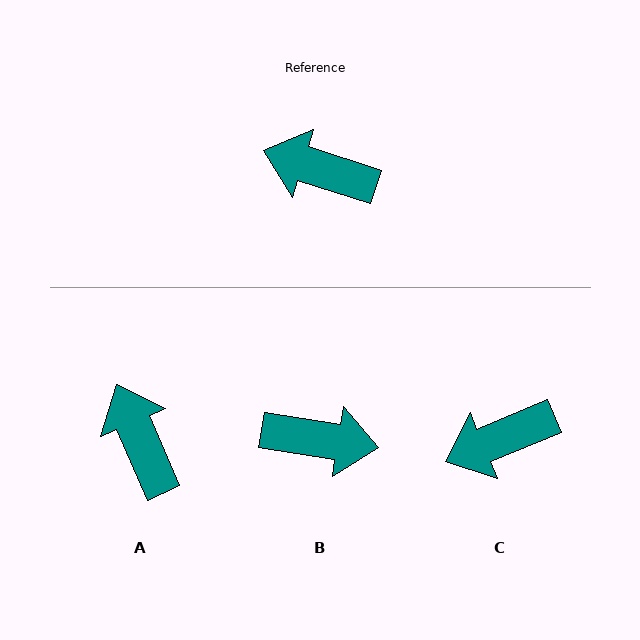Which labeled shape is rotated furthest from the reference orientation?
B, about 171 degrees away.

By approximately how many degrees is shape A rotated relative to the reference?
Approximately 49 degrees clockwise.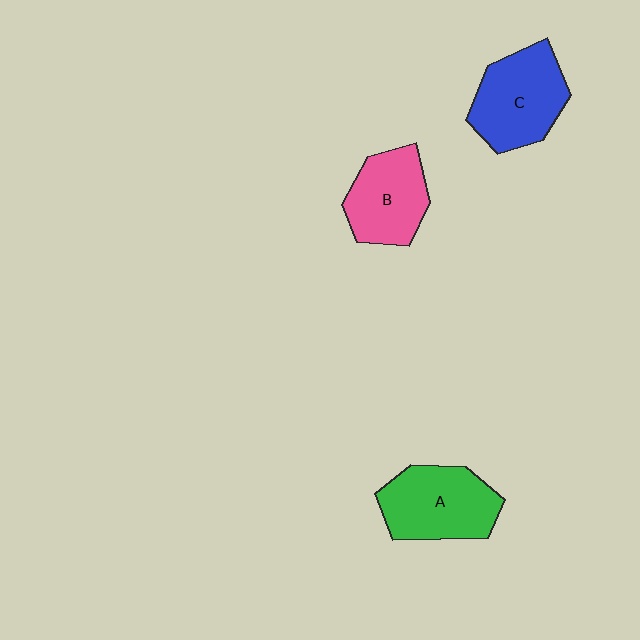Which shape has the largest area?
Shape A (green).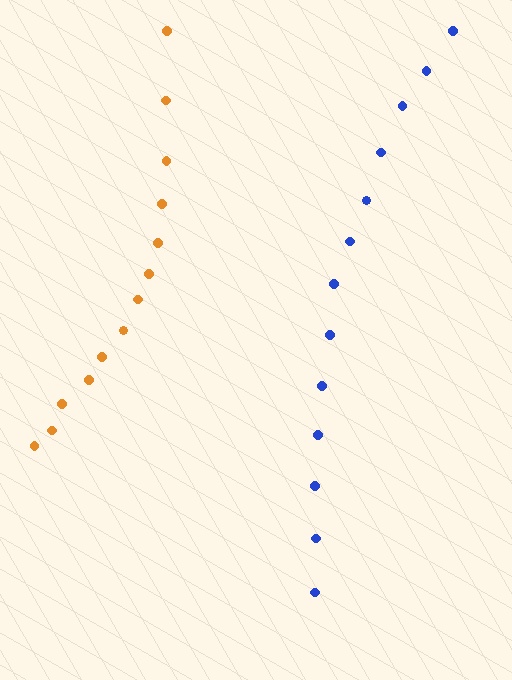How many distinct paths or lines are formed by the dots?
There are 2 distinct paths.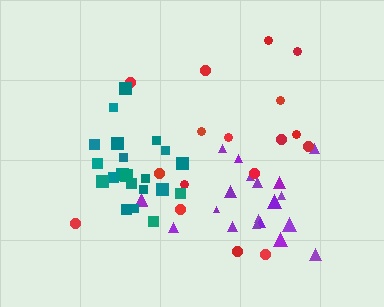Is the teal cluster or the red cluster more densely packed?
Teal.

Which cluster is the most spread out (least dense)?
Red.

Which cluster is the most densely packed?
Teal.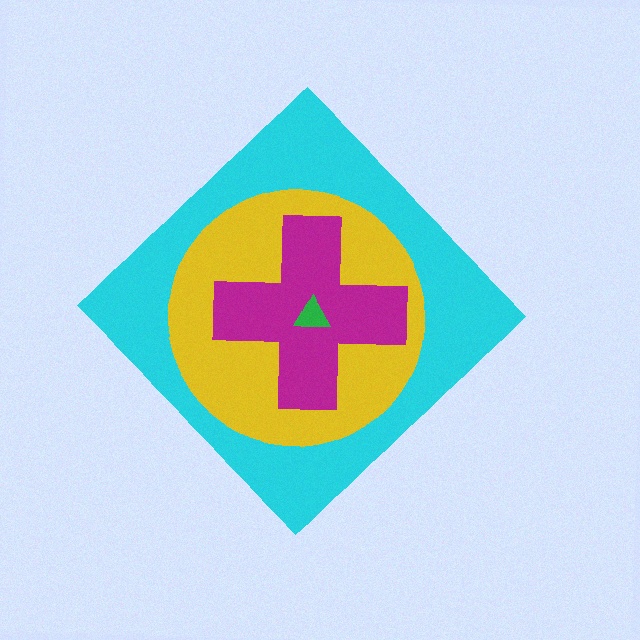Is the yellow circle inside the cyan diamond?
Yes.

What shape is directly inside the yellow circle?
The magenta cross.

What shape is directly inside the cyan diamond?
The yellow circle.